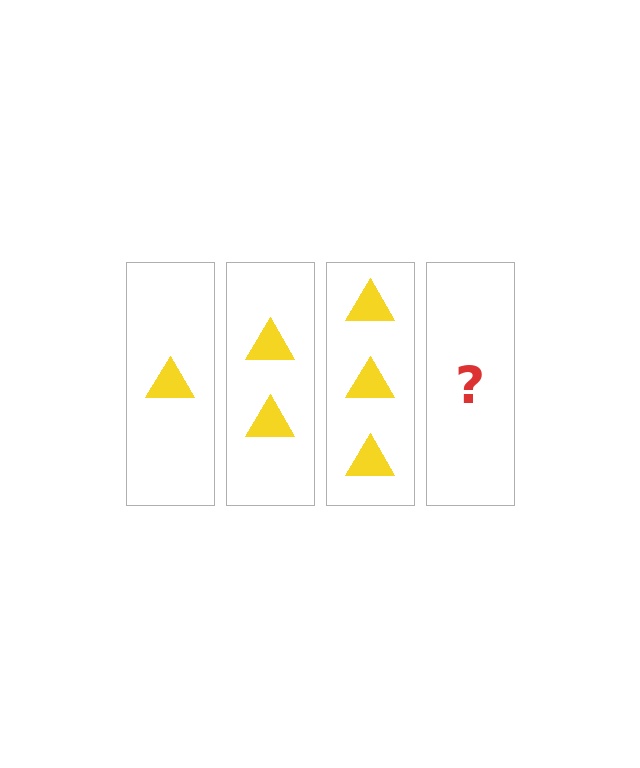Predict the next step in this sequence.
The next step is 4 triangles.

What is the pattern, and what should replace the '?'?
The pattern is that each step adds one more triangle. The '?' should be 4 triangles.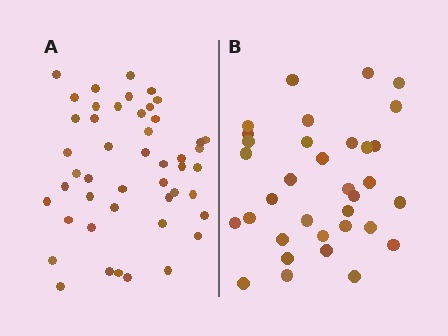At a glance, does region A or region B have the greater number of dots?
Region A (the left region) has more dots.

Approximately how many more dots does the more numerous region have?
Region A has approximately 15 more dots than region B.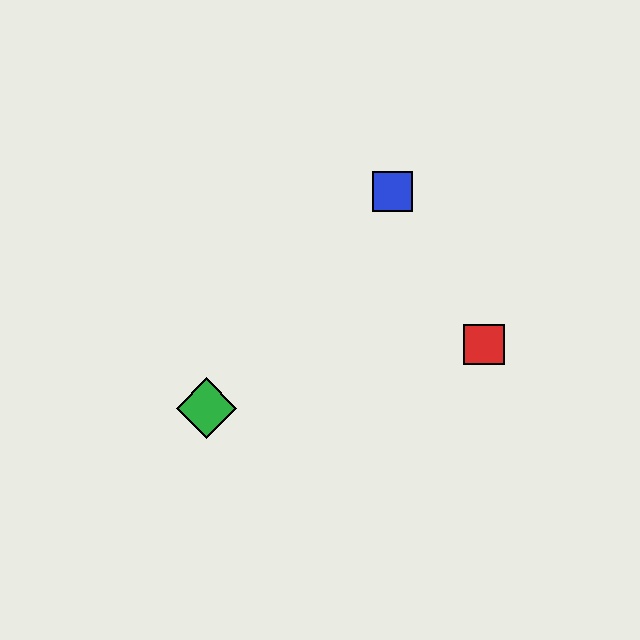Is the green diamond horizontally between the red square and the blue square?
No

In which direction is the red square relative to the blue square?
The red square is below the blue square.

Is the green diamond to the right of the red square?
No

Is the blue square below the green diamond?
No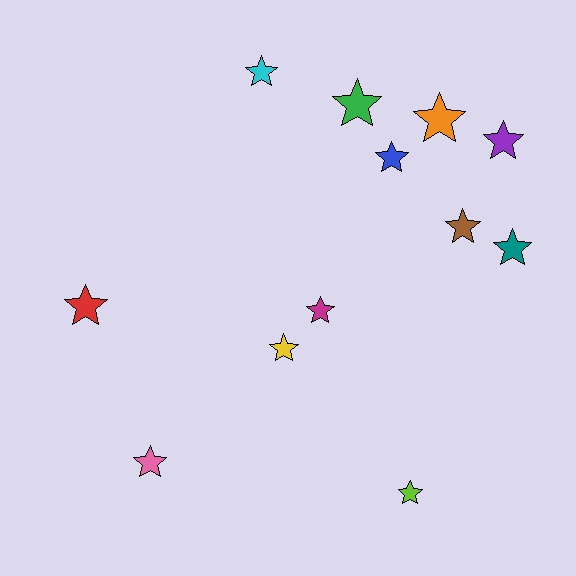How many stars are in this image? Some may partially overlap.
There are 12 stars.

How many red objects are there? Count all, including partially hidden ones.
There is 1 red object.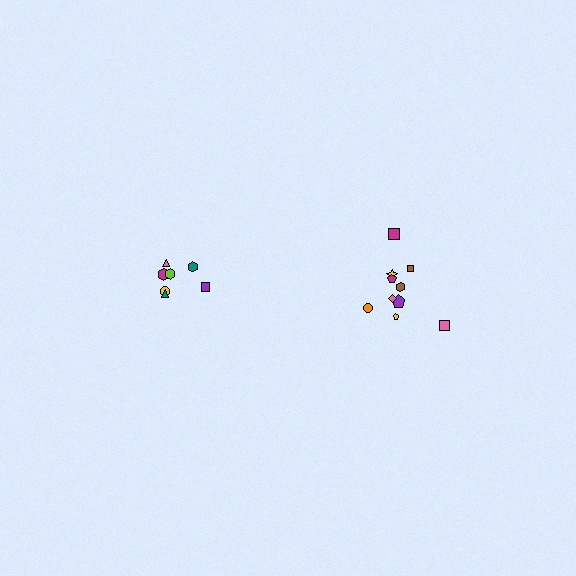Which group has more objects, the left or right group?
The right group.